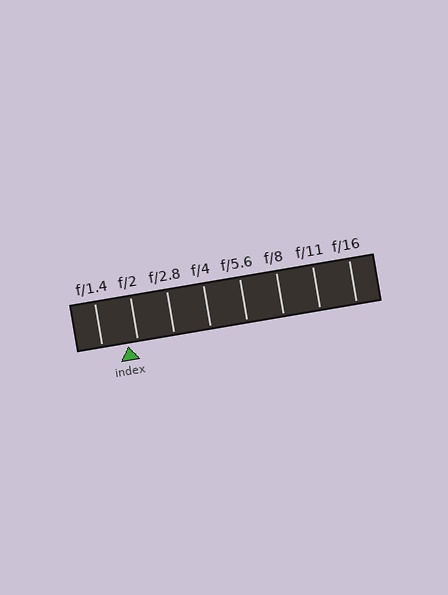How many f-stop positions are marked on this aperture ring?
There are 8 f-stop positions marked.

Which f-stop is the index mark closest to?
The index mark is closest to f/2.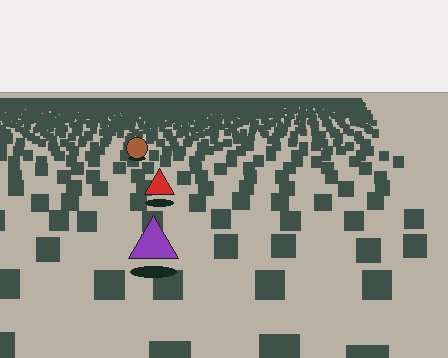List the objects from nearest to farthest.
From nearest to farthest: the purple triangle, the red triangle, the brown circle.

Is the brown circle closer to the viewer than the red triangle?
No. The red triangle is closer — you can tell from the texture gradient: the ground texture is coarser near it.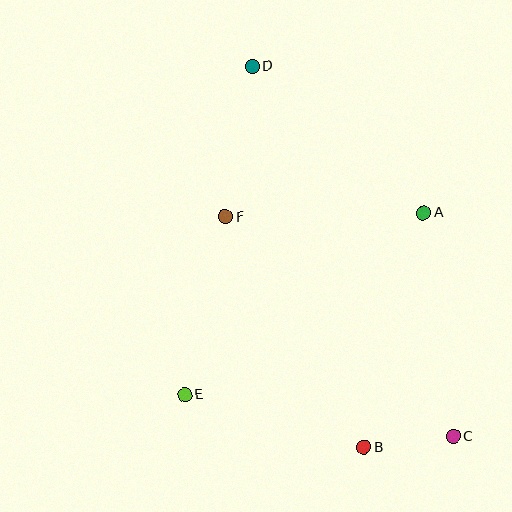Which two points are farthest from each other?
Points C and D are farthest from each other.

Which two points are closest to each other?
Points B and C are closest to each other.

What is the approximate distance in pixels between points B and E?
The distance between B and E is approximately 187 pixels.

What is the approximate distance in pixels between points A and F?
The distance between A and F is approximately 198 pixels.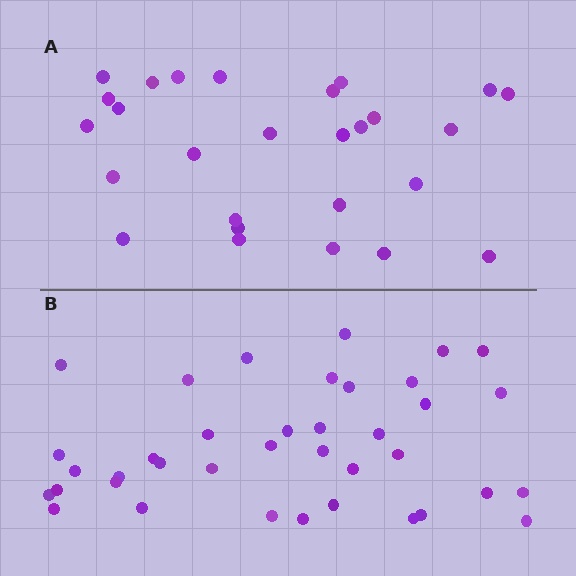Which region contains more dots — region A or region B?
Region B (the bottom region) has more dots.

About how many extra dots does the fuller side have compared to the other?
Region B has roughly 12 or so more dots than region A.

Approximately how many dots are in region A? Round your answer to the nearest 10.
About 30 dots. (The exact count is 27, which rounds to 30.)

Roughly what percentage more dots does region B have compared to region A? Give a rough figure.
About 40% more.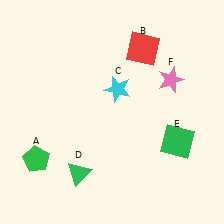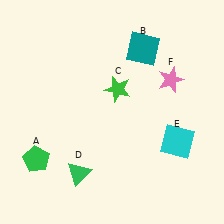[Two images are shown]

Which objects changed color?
B changed from red to teal. C changed from cyan to green. E changed from green to cyan.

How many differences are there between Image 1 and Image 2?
There are 3 differences between the two images.